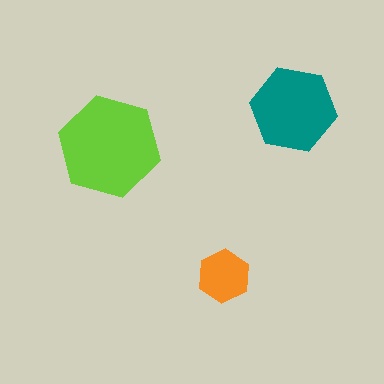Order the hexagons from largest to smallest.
the lime one, the teal one, the orange one.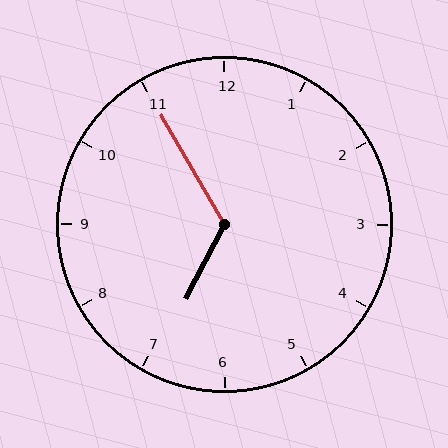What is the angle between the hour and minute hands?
Approximately 122 degrees.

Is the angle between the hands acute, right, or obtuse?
It is obtuse.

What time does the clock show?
6:55.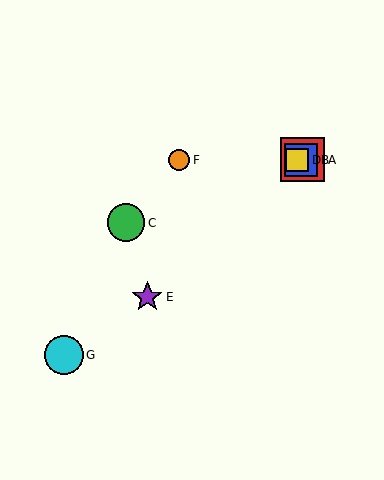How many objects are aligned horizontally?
4 objects (A, B, D, F) are aligned horizontally.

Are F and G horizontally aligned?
No, F is at y≈160 and G is at y≈355.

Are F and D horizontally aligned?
Yes, both are at y≈160.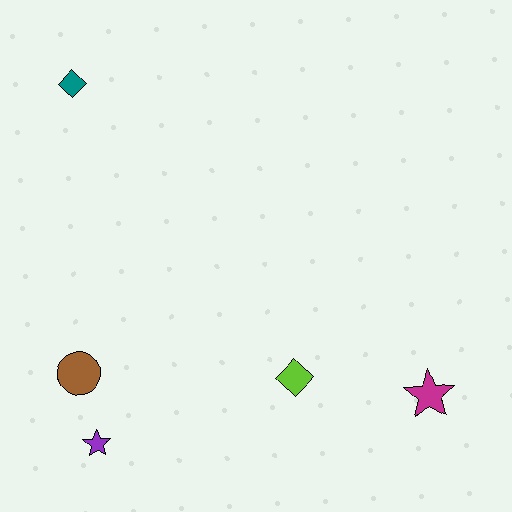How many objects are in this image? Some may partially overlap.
There are 5 objects.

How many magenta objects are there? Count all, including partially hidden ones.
There is 1 magenta object.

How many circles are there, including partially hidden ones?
There is 1 circle.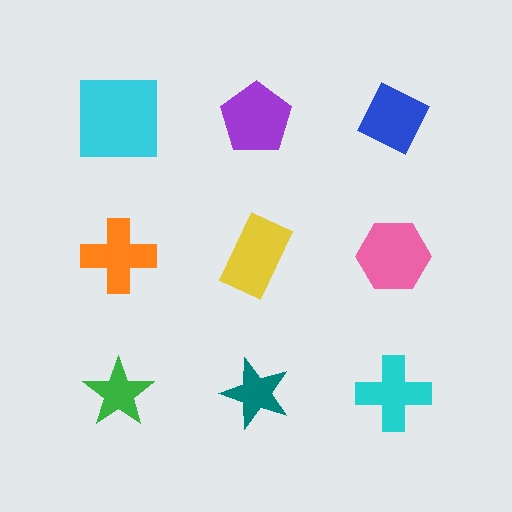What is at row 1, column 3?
A blue diamond.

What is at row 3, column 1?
A green star.